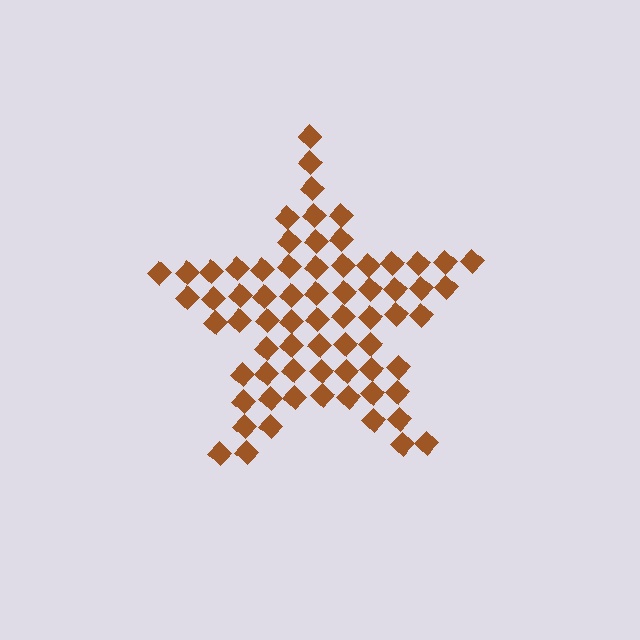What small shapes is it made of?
It is made of small diamonds.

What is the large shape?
The large shape is a star.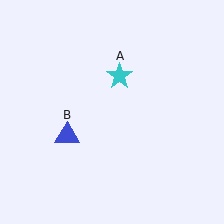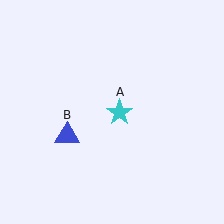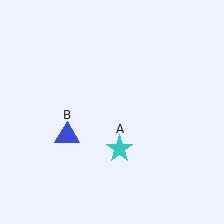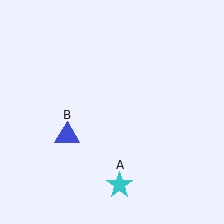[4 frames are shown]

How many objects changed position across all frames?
1 object changed position: cyan star (object A).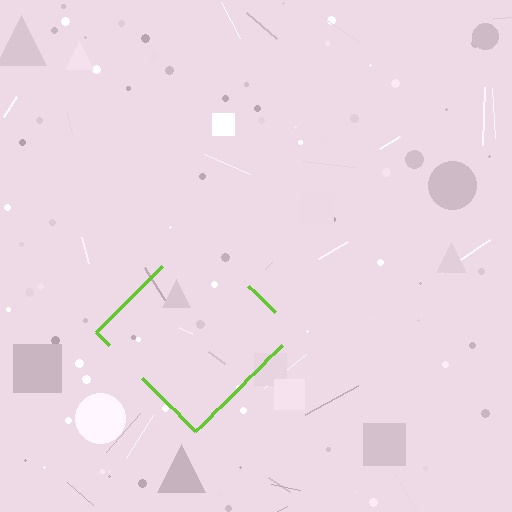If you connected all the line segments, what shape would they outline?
They would outline a diamond.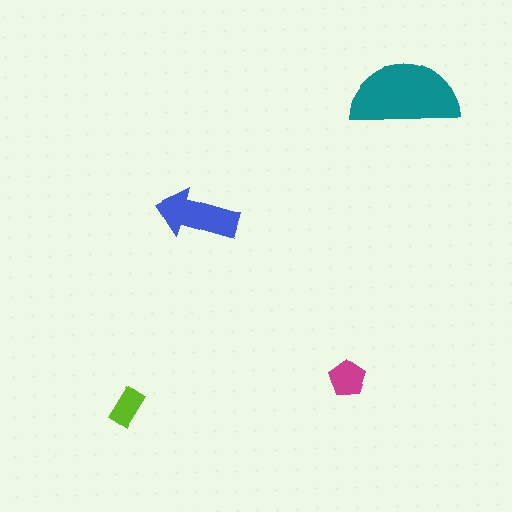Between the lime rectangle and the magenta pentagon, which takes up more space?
The magenta pentagon.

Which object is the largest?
The teal semicircle.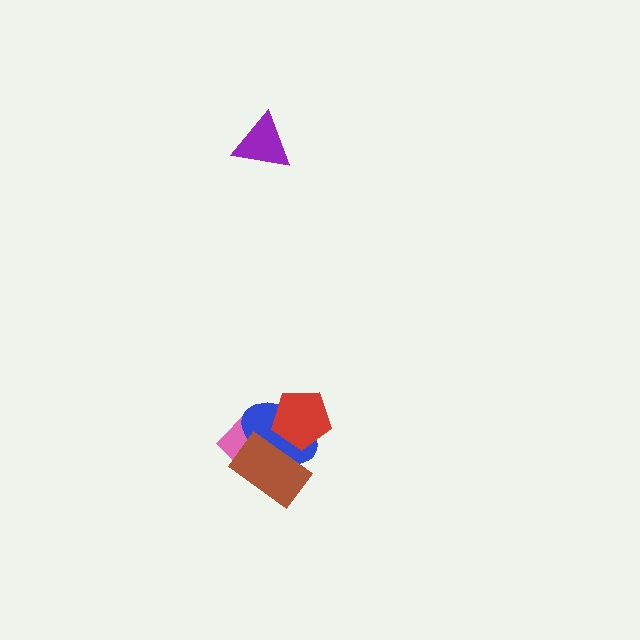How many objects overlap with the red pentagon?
3 objects overlap with the red pentagon.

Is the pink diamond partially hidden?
Yes, it is partially covered by another shape.